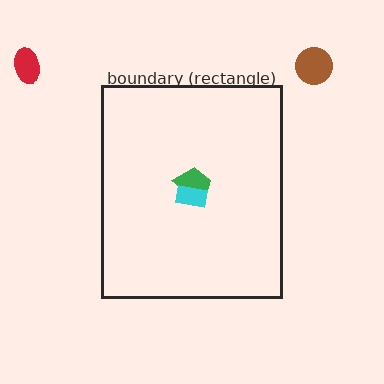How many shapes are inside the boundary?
2 inside, 2 outside.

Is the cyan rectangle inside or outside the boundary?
Inside.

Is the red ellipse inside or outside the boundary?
Outside.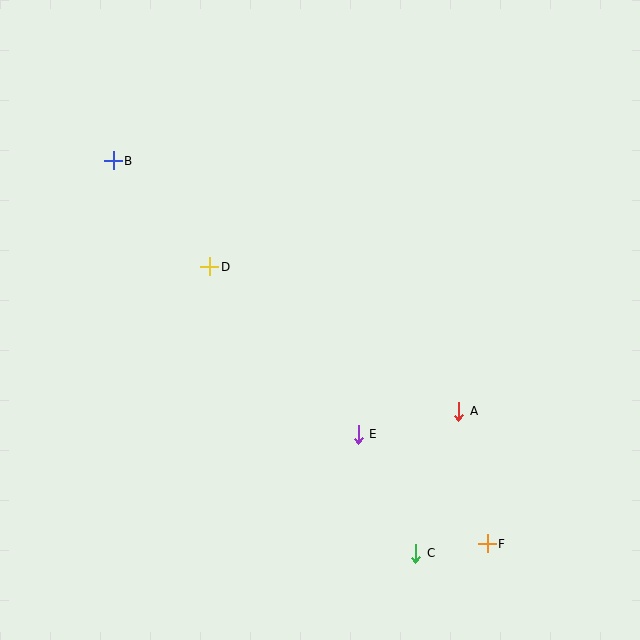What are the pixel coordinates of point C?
Point C is at (416, 553).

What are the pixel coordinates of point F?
Point F is at (487, 544).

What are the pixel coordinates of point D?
Point D is at (210, 267).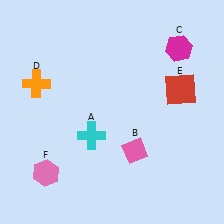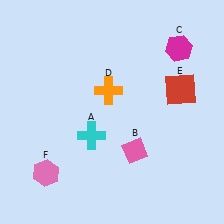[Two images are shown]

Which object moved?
The orange cross (D) moved right.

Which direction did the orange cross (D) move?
The orange cross (D) moved right.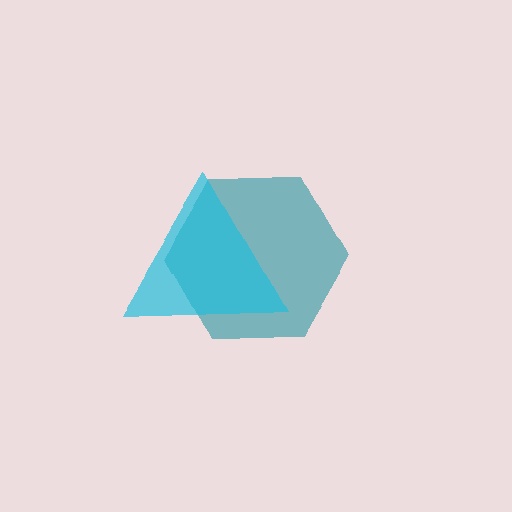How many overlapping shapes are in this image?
There are 2 overlapping shapes in the image.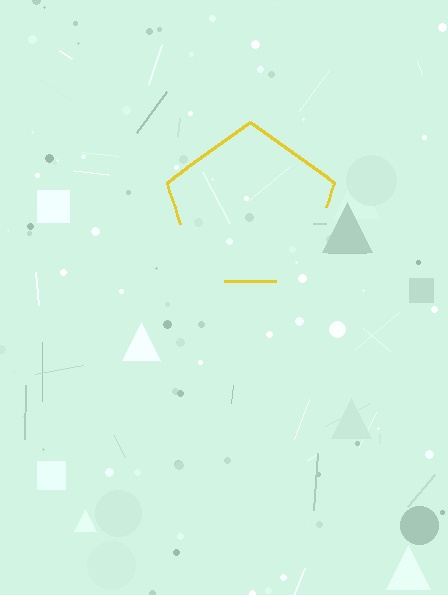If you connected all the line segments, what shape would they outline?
They would outline a pentagon.